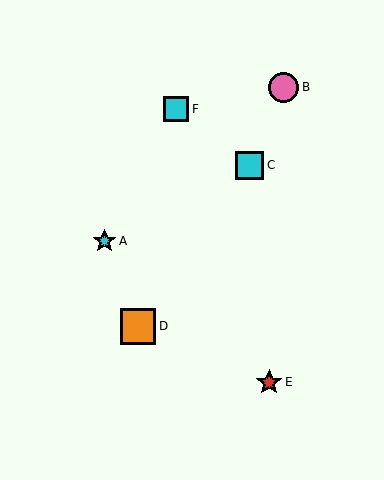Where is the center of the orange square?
The center of the orange square is at (138, 326).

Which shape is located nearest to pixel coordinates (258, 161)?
The cyan square (labeled C) at (250, 165) is nearest to that location.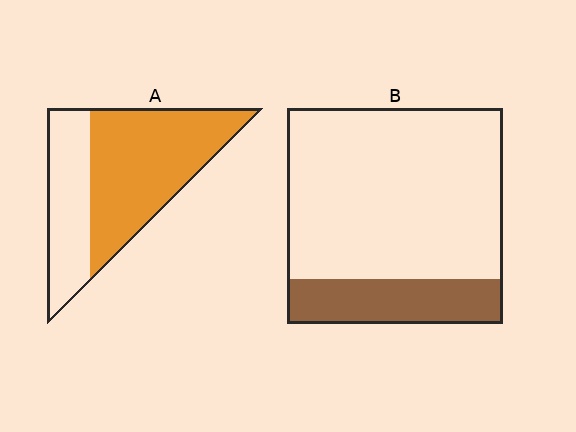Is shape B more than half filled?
No.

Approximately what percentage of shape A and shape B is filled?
A is approximately 65% and B is approximately 20%.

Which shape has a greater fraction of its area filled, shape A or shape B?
Shape A.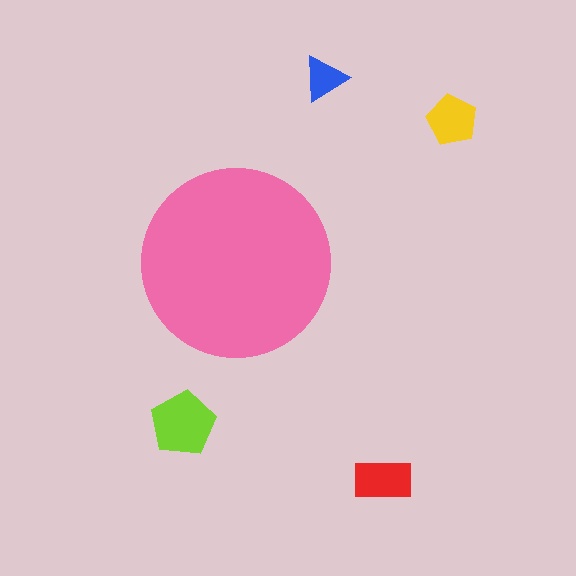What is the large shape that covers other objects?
A pink circle.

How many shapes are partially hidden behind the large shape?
0 shapes are partially hidden.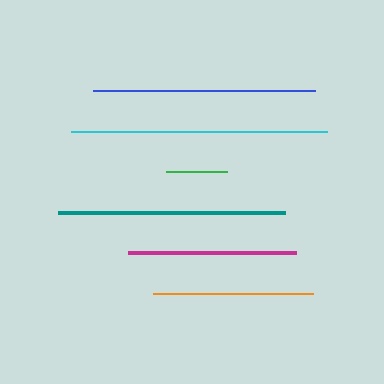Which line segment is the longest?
The cyan line is the longest at approximately 257 pixels.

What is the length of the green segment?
The green segment is approximately 61 pixels long.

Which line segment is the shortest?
The green line is the shortest at approximately 61 pixels.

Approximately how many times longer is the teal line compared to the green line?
The teal line is approximately 3.8 times the length of the green line.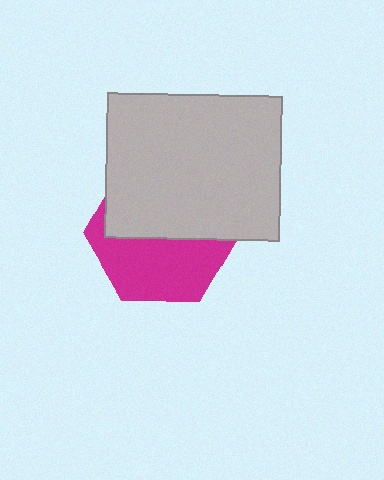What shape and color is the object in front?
The object in front is a light gray rectangle.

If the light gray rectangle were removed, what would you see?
You would see the complete magenta hexagon.